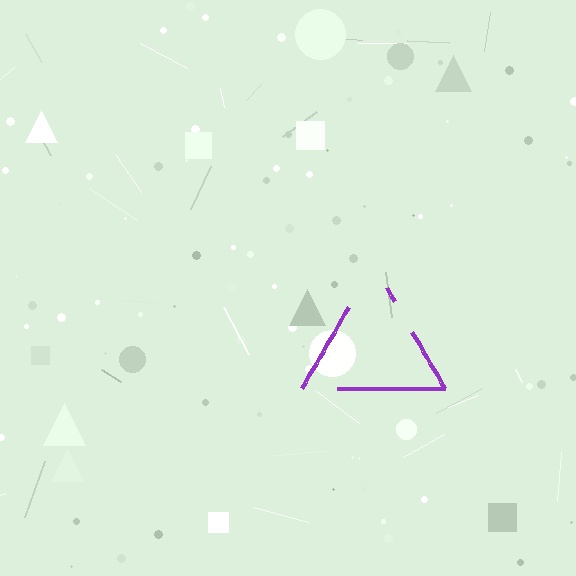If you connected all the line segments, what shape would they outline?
They would outline a triangle.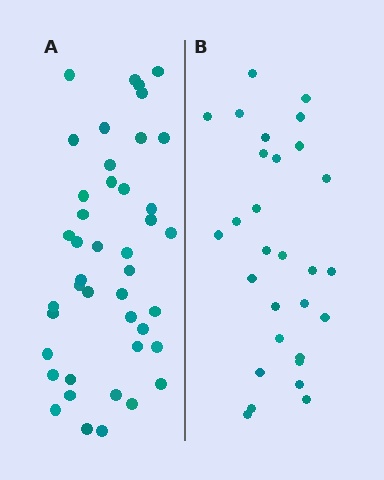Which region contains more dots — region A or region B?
Region A (the left region) has more dots.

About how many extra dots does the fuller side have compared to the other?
Region A has approximately 15 more dots than region B.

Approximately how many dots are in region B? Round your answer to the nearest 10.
About 30 dots. (The exact count is 29, which rounds to 30.)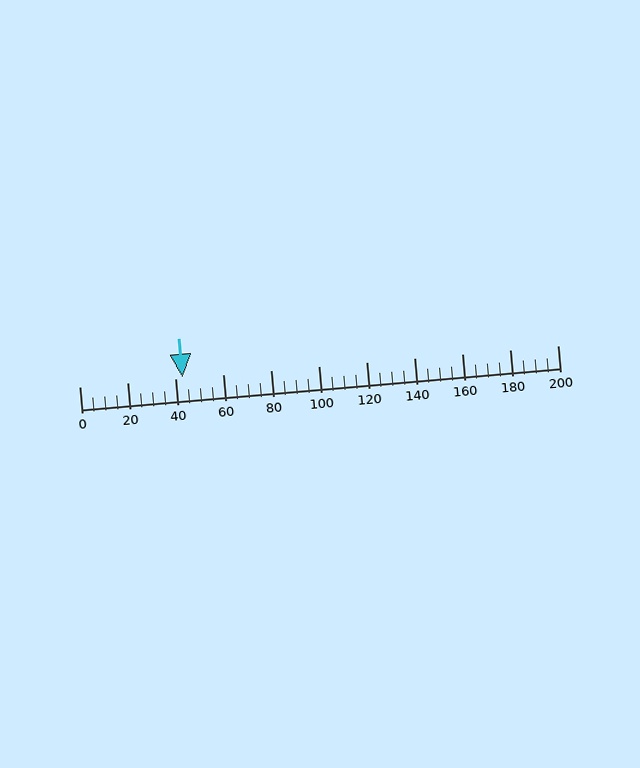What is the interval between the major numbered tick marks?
The major tick marks are spaced 20 units apart.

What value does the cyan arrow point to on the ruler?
The cyan arrow points to approximately 43.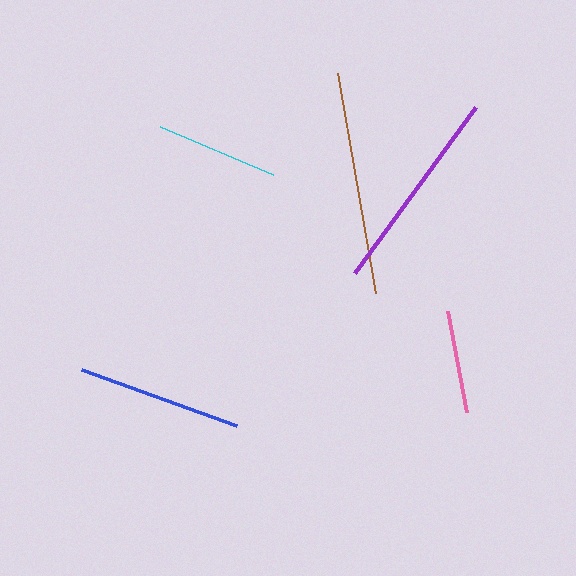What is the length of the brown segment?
The brown segment is approximately 224 pixels long.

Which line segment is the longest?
The brown line is the longest at approximately 224 pixels.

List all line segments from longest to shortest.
From longest to shortest: brown, purple, blue, cyan, pink.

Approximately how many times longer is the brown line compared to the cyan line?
The brown line is approximately 1.8 times the length of the cyan line.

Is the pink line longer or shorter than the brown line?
The brown line is longer than the pink line.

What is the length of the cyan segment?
The cyan segment is approximately 122 pixels long.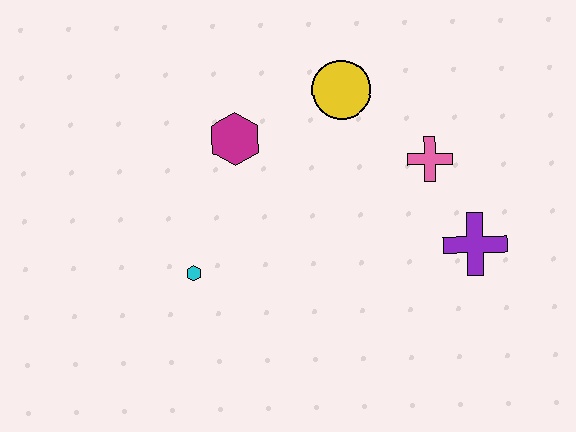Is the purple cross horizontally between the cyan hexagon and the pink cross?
No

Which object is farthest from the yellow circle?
The cyan hexagon is farthest from the yellow circle.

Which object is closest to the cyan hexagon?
The magenta hexagon is closest to the cyan hexagon.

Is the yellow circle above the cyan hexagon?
Yes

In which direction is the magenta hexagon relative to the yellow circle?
The magenta hexagon is to the left of the yellow circle.